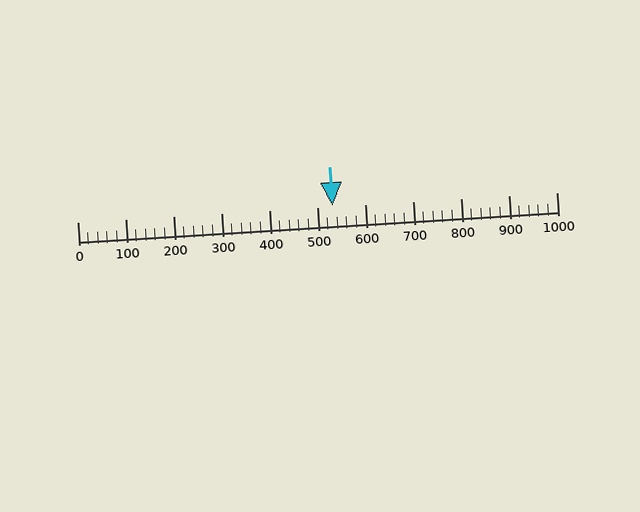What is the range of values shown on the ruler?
The ruler shows values from 0 to 1000.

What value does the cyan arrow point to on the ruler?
The cyan arrow points to approximately 532.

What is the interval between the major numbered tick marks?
The major tick marks are spaced 100 units apart.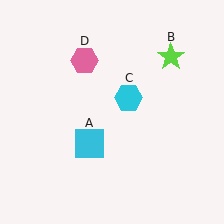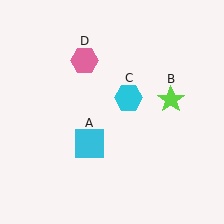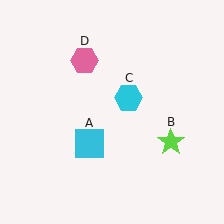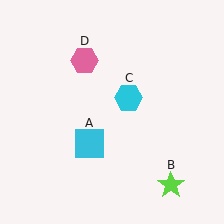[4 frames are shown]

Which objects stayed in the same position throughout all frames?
Cyan square (object A) and cyan hexagon (object C) and pink hexagon (object D) remained stationary.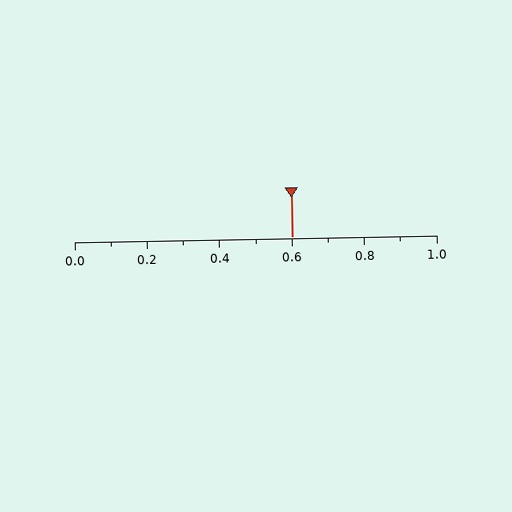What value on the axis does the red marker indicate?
The marker indicates approximately 0.6.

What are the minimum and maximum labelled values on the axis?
The axis runs from 0.0 to 1.0.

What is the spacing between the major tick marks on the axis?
The major ticks are spaced 0.2 apart.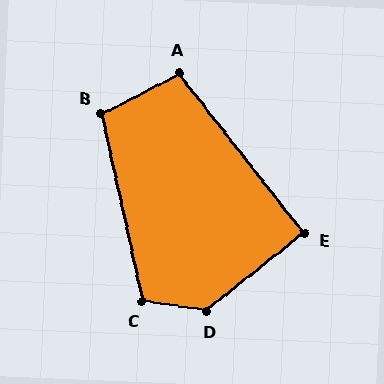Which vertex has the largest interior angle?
D, at approximately 133 degrees.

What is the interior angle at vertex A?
Approximately 100 degrees (obtuse).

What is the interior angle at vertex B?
Approximately 105 degrees (obtuse).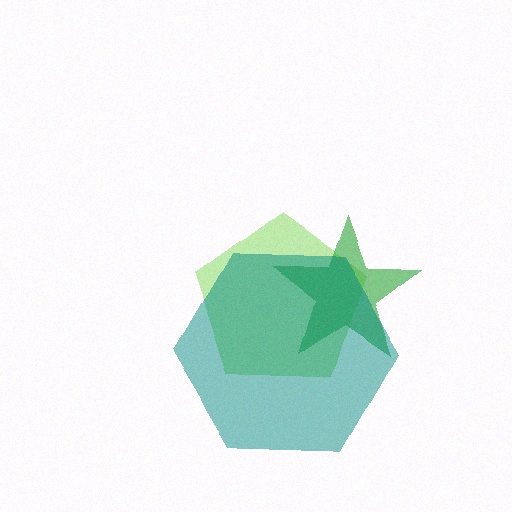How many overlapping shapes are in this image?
There are 3 overlapping shapes in the image.